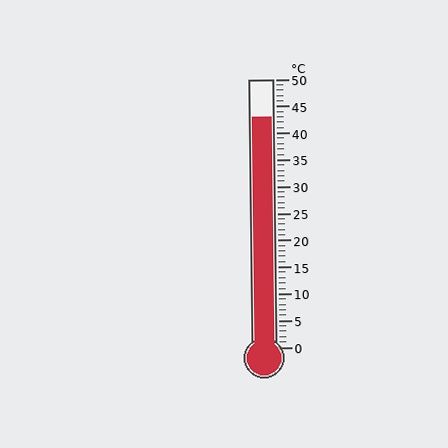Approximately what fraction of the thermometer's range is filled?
The thermometer is filled to approximately 85% of its range.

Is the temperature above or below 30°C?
The temperature is above 30°C.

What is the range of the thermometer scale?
The thermometer scale ranges from 0°C to 50°C.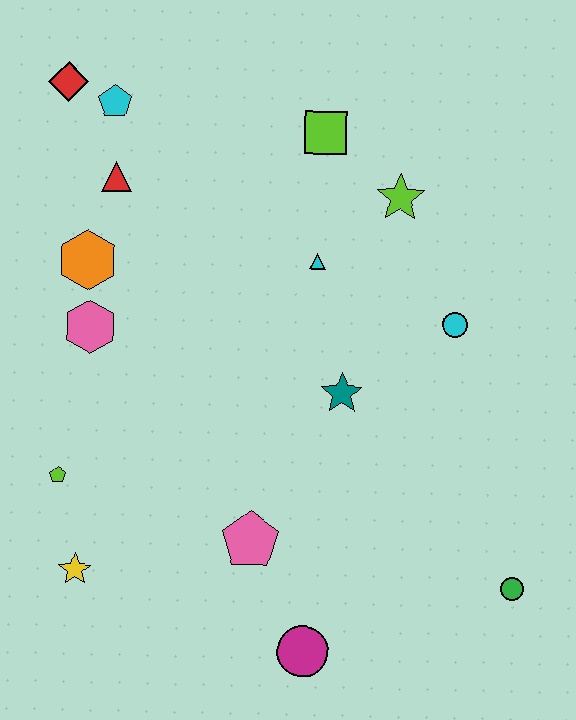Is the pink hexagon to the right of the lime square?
No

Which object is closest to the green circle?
The magenta circle is closest to the green circle.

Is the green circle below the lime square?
Yes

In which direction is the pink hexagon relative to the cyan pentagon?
The pink hexagon is below the cyan pentagon.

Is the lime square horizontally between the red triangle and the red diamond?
No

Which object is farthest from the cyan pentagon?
The green circle is farthest from the cyan pentagon.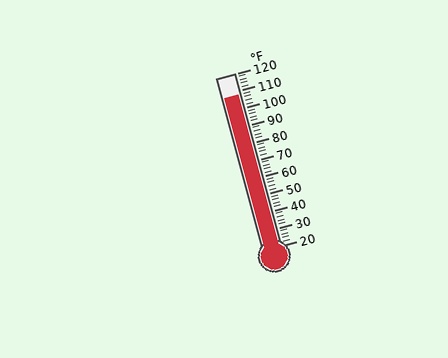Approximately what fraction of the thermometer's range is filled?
The thermometer is filled to approximately 90% of its range.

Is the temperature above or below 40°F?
The temperature is above 40°F.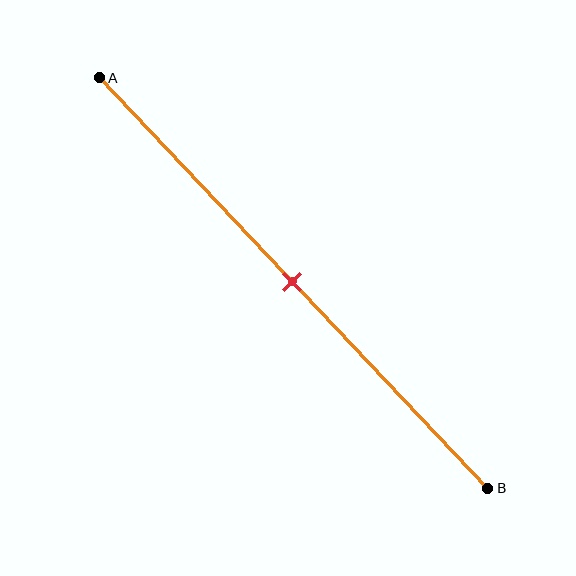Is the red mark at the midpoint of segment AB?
Yes, the mark is approximately at the midpoint.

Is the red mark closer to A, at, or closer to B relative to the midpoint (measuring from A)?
The red mark is approximately at the midpoint of segment AB.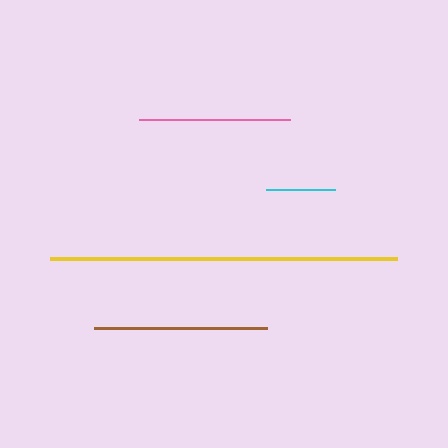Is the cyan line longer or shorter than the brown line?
The brown line is longer than the cyan line.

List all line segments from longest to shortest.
From longest to shortest: yellow, brown, pink, cyan.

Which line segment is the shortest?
The cyan line is the shortest at approximately 68 pixels.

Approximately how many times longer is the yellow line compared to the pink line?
The yellow line is approximately 2.3 times the length of the pink line.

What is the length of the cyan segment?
The cyan segment is approximately 68 pixels long.